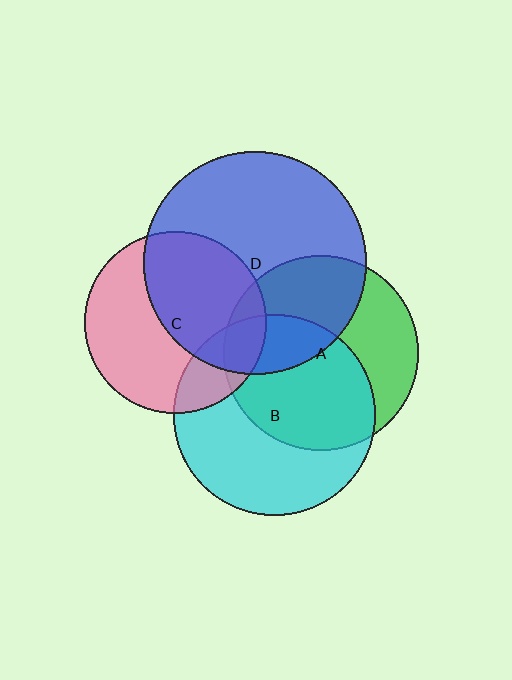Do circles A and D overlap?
Yes.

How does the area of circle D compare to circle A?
Approximately 1.3 times.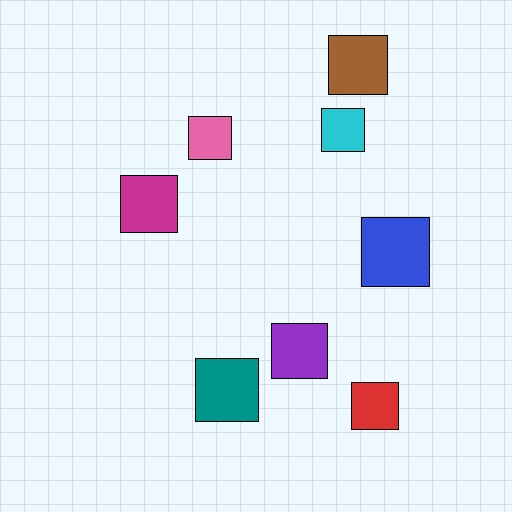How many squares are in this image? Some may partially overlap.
There are 8 squares.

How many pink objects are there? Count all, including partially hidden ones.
There is 1 pink object.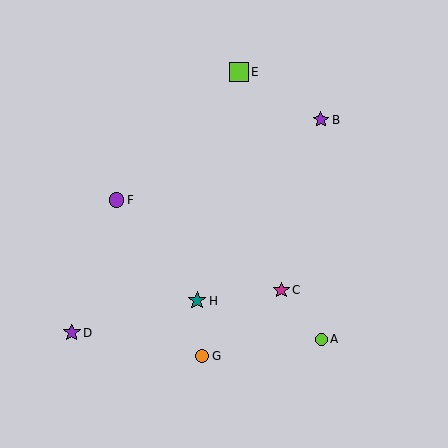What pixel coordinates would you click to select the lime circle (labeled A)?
Click at (321, 339) to select the lime circle A.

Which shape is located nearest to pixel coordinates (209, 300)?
The teal star (labeled H) at (197, 301) is nearest to that location.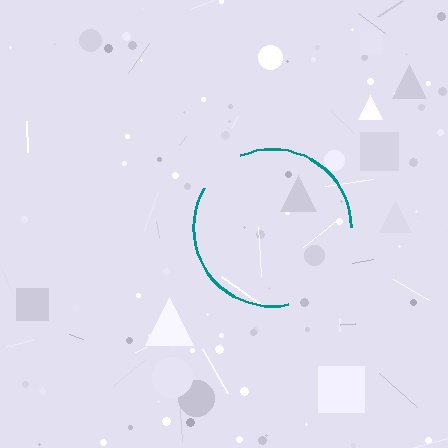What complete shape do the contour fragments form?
The contour fragments form a circle.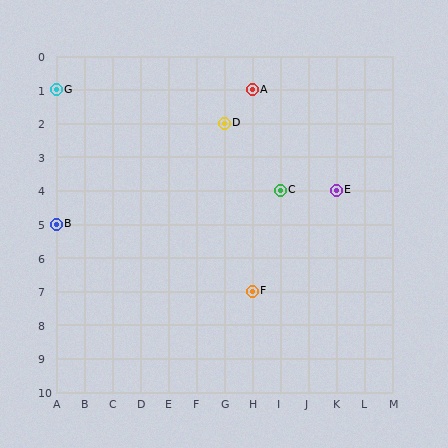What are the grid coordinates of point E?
Point E is at grid coordinates (K, 4).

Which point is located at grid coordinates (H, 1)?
Point A is at (H, 1).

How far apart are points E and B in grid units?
Points E and B are 10 columns and 1 row apart (about 10.0 grid units diagonally).